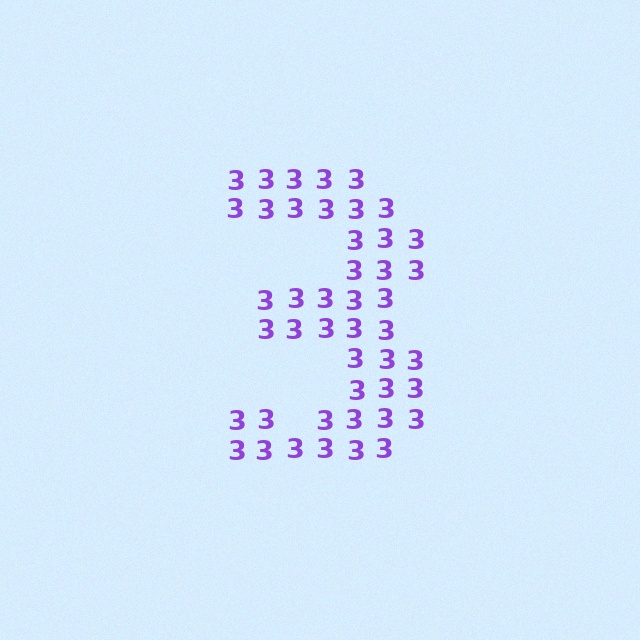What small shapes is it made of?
It is made of small digit 3's.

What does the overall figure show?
The overall figure shows the digit 3.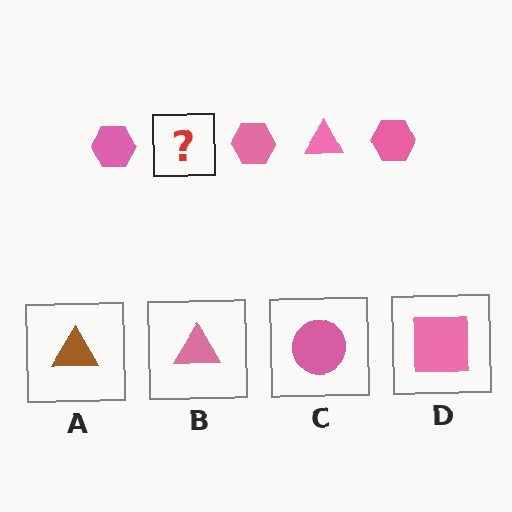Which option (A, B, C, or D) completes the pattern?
B.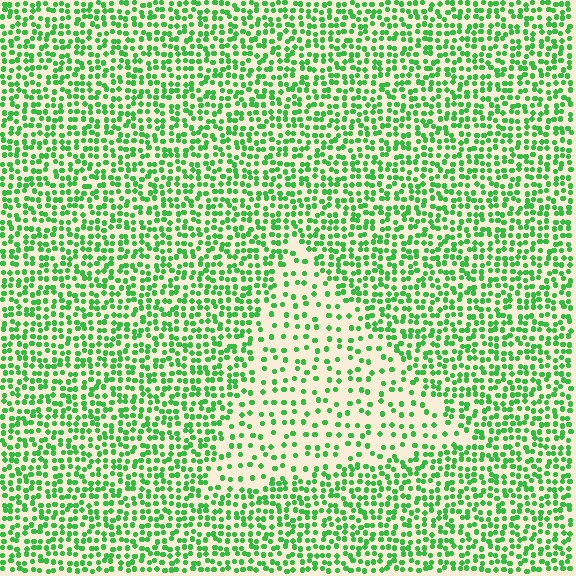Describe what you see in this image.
The image contains small green elements arranged at two different densities. A triangle-shaped region is visible where the elements are less densely packed than the surrounding area.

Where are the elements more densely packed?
The elements are more densely packed outside the triangle boundary.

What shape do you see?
I see a triangle.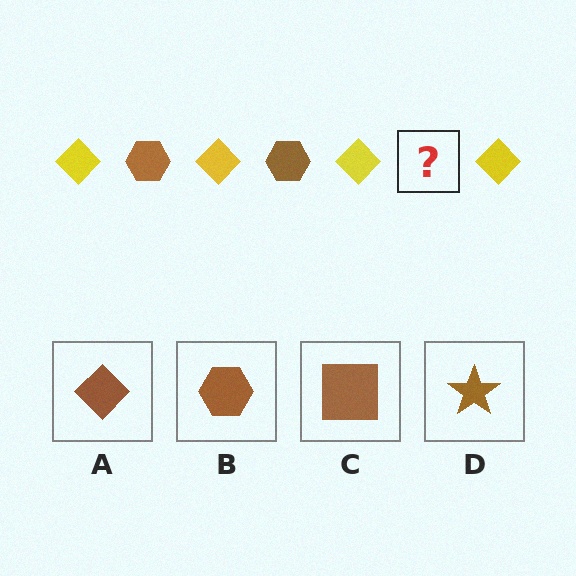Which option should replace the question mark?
Option B.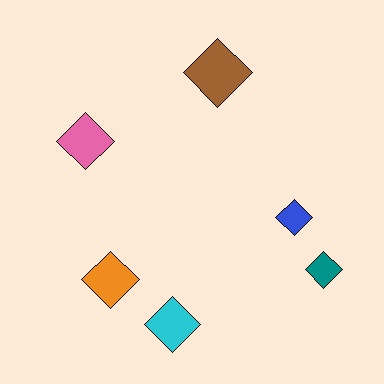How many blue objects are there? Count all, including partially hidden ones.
There is 1 blue object.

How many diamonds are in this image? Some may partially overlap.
There are 6 diamonds.